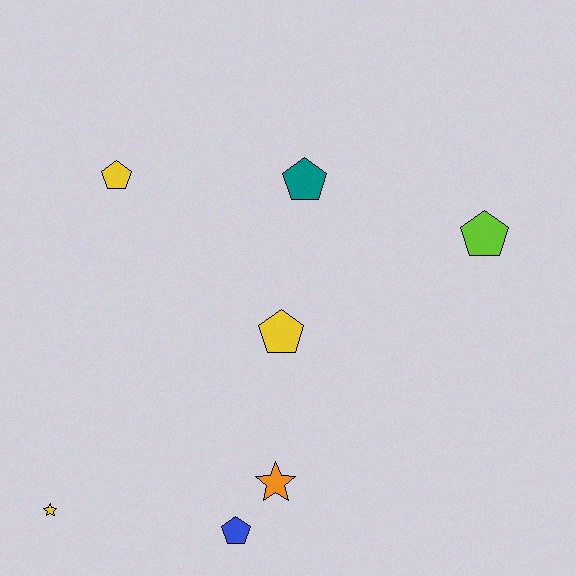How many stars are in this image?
There are 2 stars.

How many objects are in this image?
There are 7 objects.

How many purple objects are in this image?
There are no purple objects.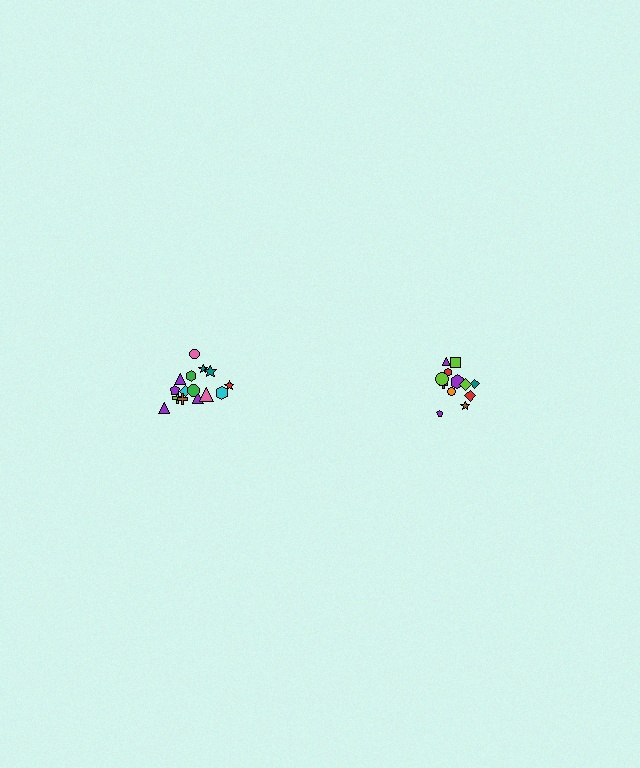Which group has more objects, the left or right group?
The left group.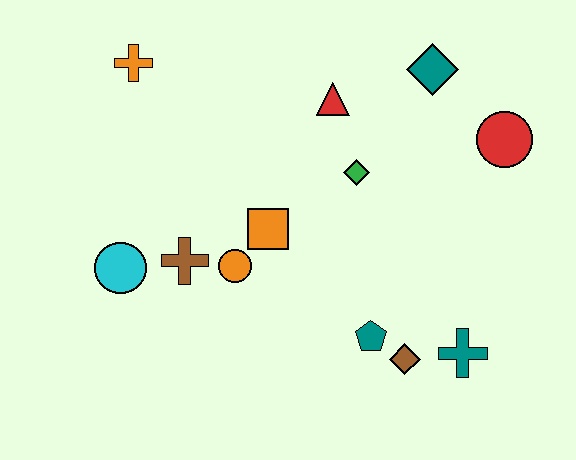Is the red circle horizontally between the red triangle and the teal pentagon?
No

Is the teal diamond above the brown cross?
Yes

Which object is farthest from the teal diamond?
The cyan circle is farthest from the teal diamond.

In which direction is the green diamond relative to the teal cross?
The green diamond is above the teal cross.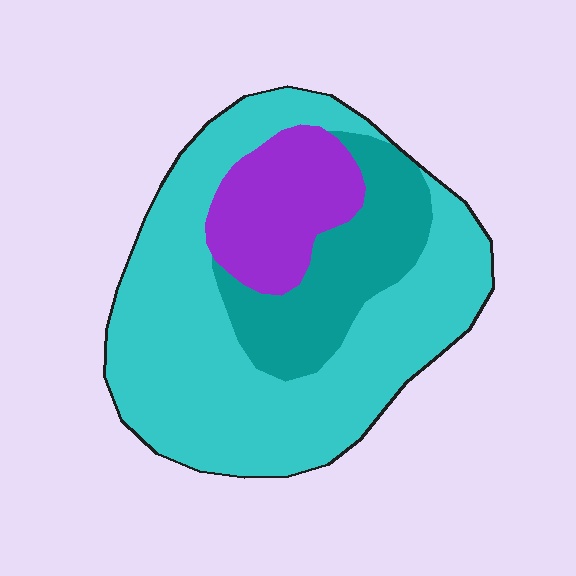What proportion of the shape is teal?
Teal takes up about one fifth (1/5) of the shape.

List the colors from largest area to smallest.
From largest to smallest: cyan, teal, purple.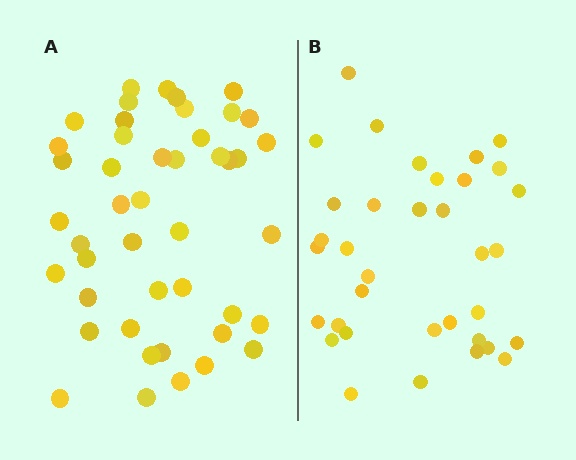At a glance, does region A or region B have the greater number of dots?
Region A (the left region) has more dots.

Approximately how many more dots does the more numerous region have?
Region A has roughly 10 or so more dots than region B.